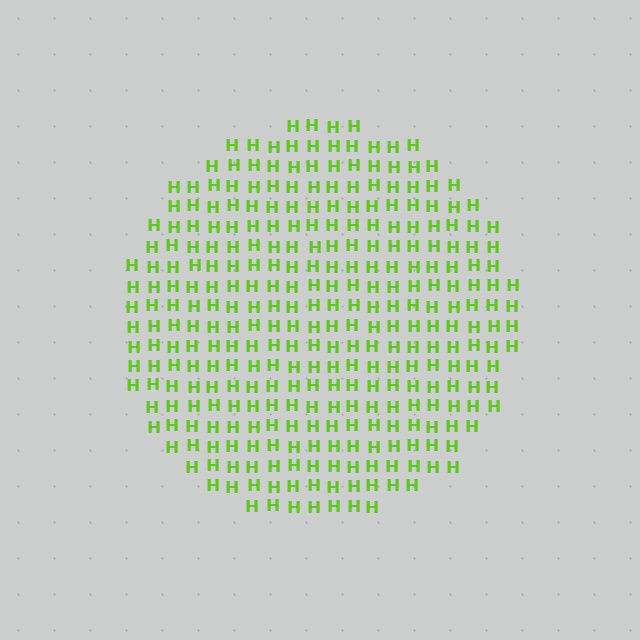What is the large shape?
The large shape is a circle.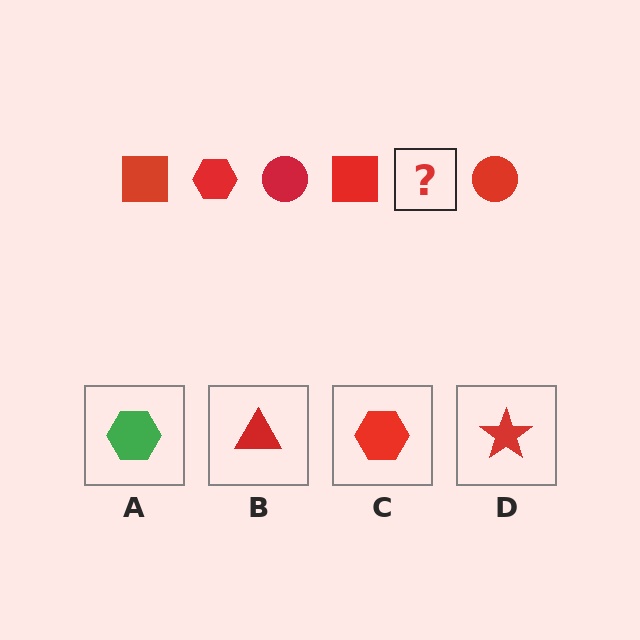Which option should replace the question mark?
Option C.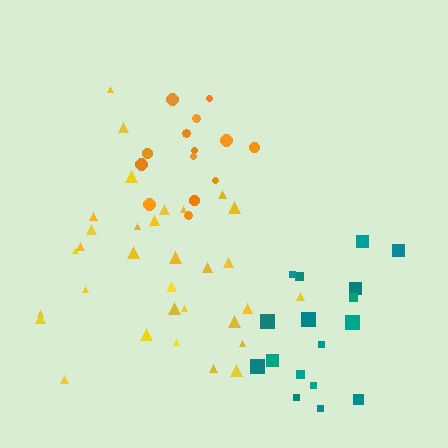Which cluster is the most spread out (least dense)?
Yellow.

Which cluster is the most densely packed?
Orange.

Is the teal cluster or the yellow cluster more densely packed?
Teal.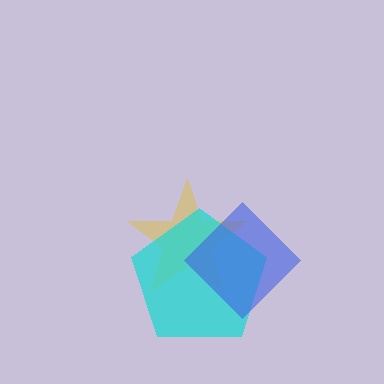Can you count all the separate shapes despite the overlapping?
Yes, there are 3 separate shapes.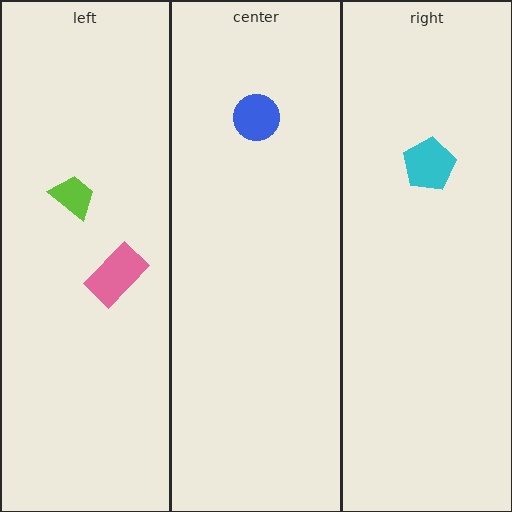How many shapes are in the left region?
2.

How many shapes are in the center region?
1.